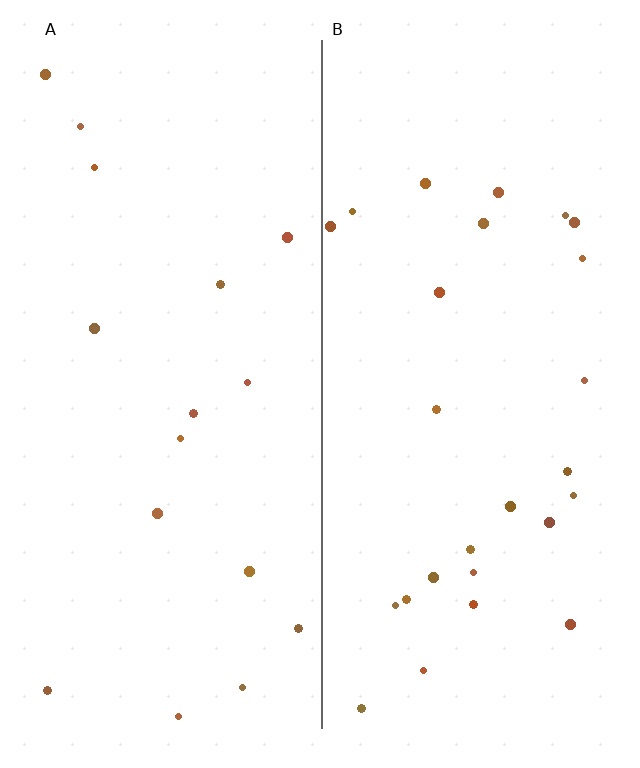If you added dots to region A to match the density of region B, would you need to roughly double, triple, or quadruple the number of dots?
Approximately double.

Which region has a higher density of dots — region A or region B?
B (the right).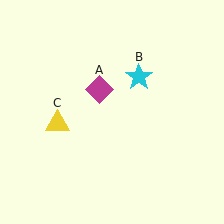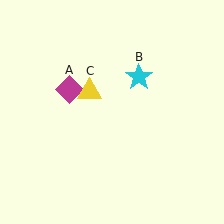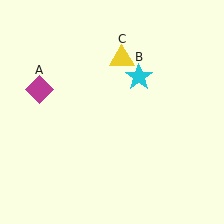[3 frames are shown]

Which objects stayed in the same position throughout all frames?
Cyan star (object B) remained stationary.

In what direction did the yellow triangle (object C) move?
The yellow triangle (object C) moved up and to the right.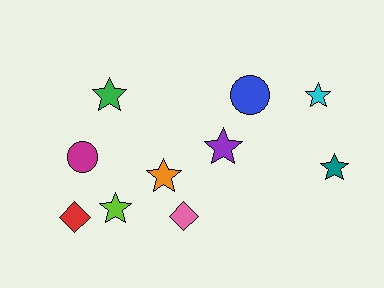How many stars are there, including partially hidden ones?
There are 6 stars.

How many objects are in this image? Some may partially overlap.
There are 10 objects.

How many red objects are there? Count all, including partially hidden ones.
There is 1 red object.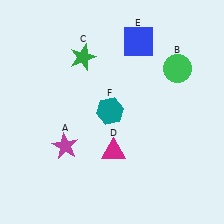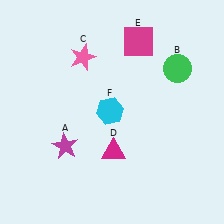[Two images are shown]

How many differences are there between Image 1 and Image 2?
There are 3 differences between the two images.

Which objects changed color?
C changed from green to pink. E changed from blue to magenta. F changed from teal to cyan.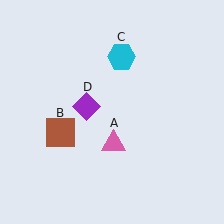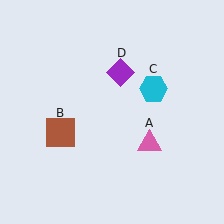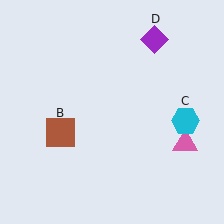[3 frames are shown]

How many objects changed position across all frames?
3 objects changed position: pink triangle (object A), cyan hexagon (object C), purple diamond (object D).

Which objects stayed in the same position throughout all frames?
Brown square (object B) remained stationary.